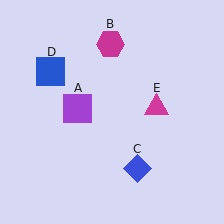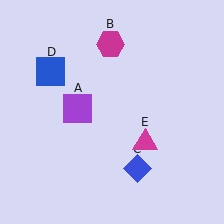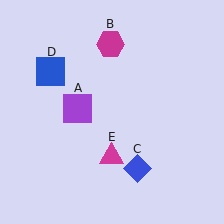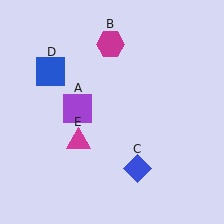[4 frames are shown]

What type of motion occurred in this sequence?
The magenta triangle (object E) rotated clockwise around the center of the scene.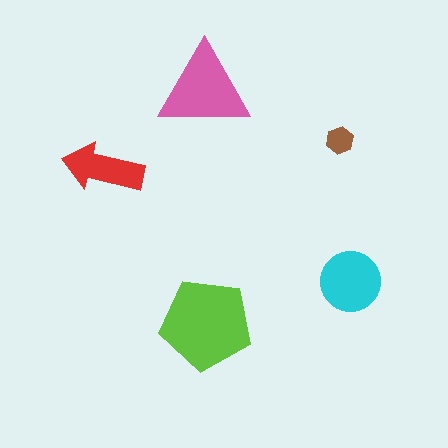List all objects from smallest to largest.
The brown hexagon, the red arrow, the cyan circle, the pink triangle, the lime pentagon.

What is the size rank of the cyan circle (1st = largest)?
3rd.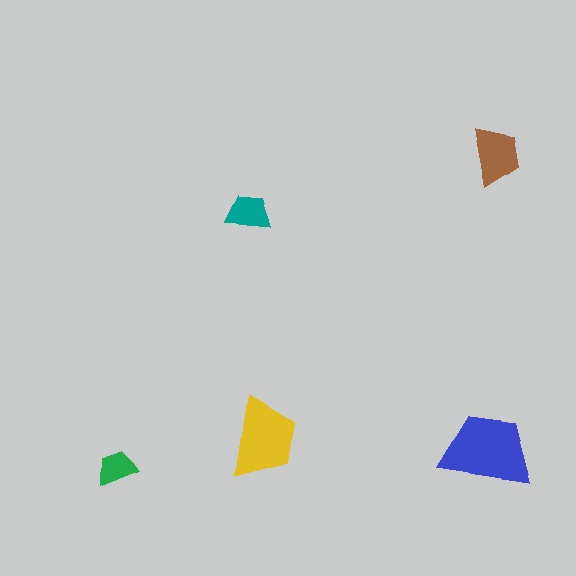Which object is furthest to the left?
The green trapezoid is leftmost.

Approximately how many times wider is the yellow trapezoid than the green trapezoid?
About 2 times wider.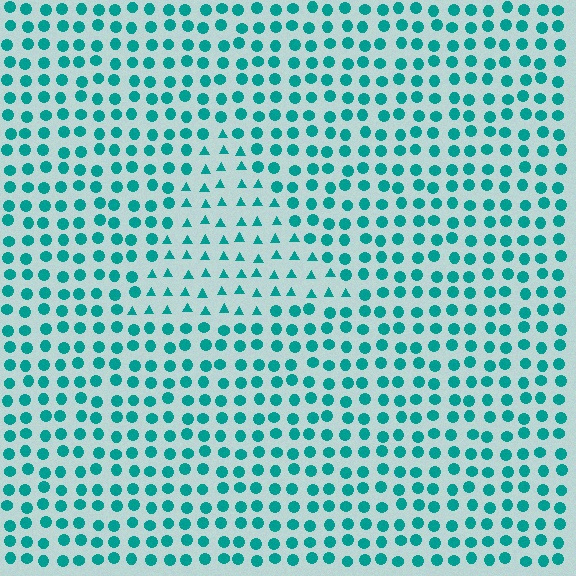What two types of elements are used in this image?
The image uses triangles inside the triangle region and circles outside it.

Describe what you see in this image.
The image is filled with small teal elements arranged in a uniform grid. A triangle-shaped region contains triangles, while the surrounding area contains circles. The boundary is defined purely by the change in element shape.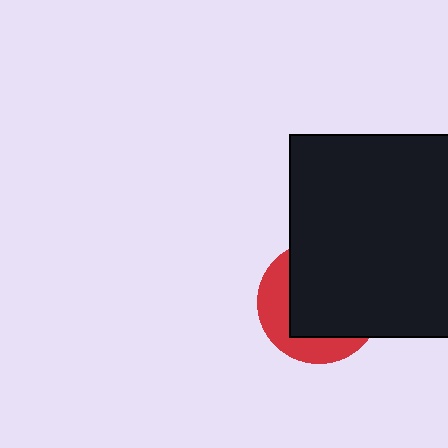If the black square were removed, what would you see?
You would see the complete red circle.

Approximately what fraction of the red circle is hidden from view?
Roughly 65% of the red circle is hidden behind the black square.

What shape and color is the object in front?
The object in front is a black square.